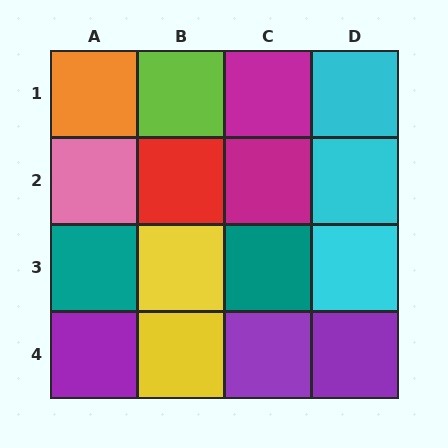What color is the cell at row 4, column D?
Purple.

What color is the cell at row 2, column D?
Cyan.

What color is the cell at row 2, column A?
Pink.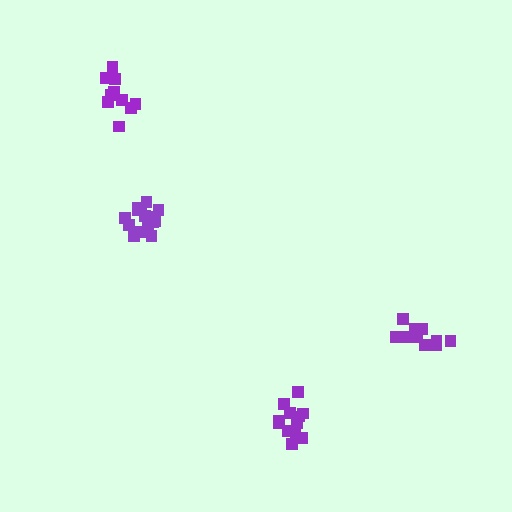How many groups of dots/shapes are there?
There are 4 groups.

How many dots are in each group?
Group 1: 15 dots, Group 2: 13 dots, Group 3: 13 dots, Group 4: 11 dots (52 total).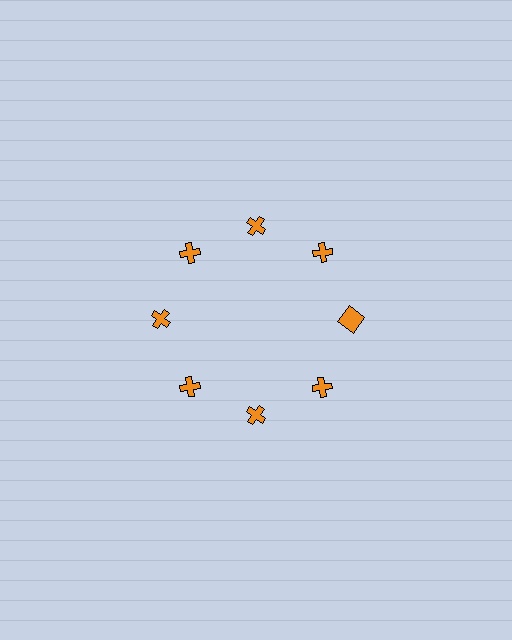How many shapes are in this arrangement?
There are 8 shapes arranged in a ring pattern.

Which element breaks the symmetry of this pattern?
The orange square at roughly the 3 o'clock position breaks the symmetry. All other shapes are orange crosses.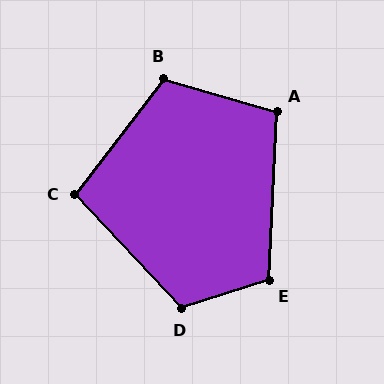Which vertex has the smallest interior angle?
C, at approximately 100 degrees.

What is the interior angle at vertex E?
Approximately 111 degrees (obtuse).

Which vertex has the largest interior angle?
D, at approximately 115 degrees.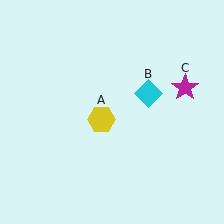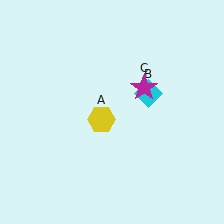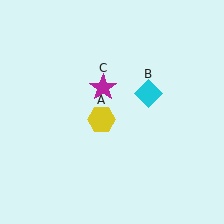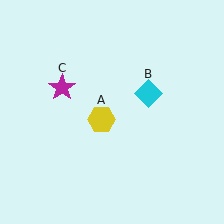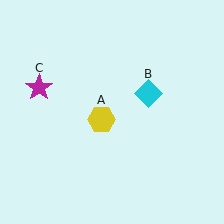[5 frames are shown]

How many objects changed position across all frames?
1 object changed position: magenta star (object C).